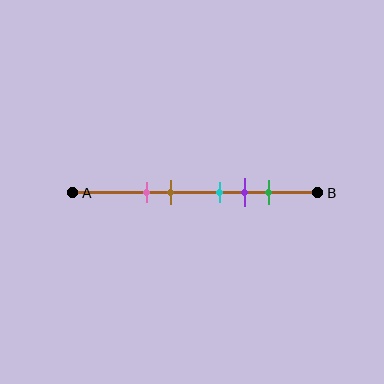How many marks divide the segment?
There are 5 marks dividing the segment.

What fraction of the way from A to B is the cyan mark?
The cyan mark is approximately 60% (0.6) of the way from A to B.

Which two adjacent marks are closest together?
The cyan and purple marks are the closest adjacent pair.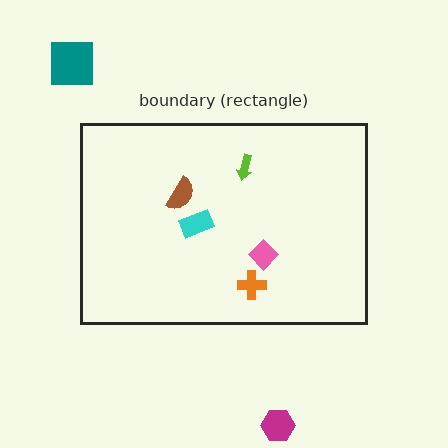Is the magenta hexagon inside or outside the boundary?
Outside.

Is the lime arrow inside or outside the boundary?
Inside.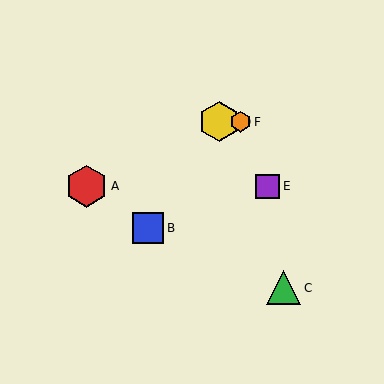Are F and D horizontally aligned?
Yes, both are at y≈122.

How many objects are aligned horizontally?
2 objects (D, F) are aligned horizontally.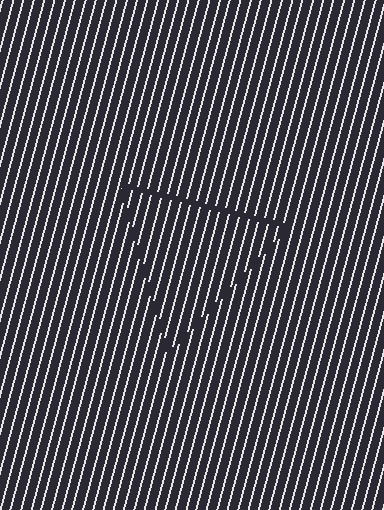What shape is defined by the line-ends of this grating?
An illusory triangle. The interior of the shape contains the same grating, shifted by half a period — the contour is defined by the phase discontinuity where line-ends from the inner and outer gratings abut.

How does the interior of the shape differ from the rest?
The interior of the shape contains the same grating, shifted by half a period — the contour is defined by the phase discontinuity where line-ends from the inner and outer gratings abut.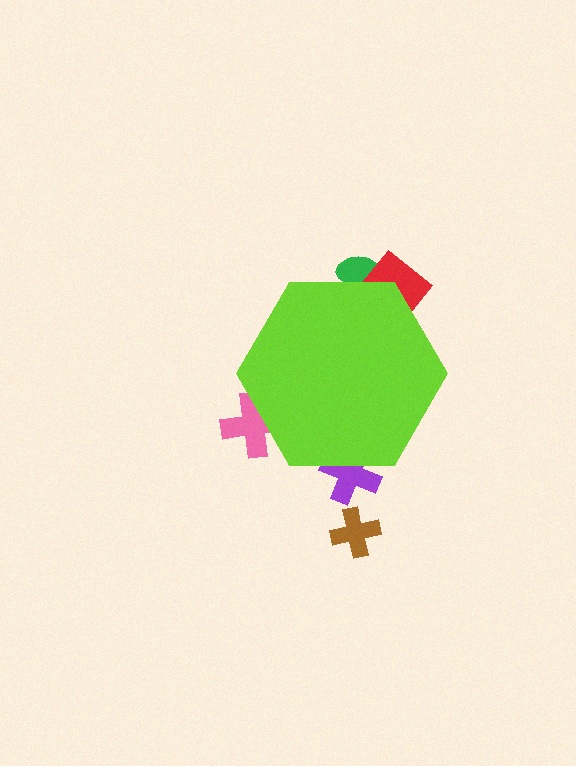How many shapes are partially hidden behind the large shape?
4 shapes are partially hidden.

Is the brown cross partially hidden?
No, the brown cross is fully visible.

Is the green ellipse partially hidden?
Yes, the green ellipse is partially hidden behind the lime hexagon.